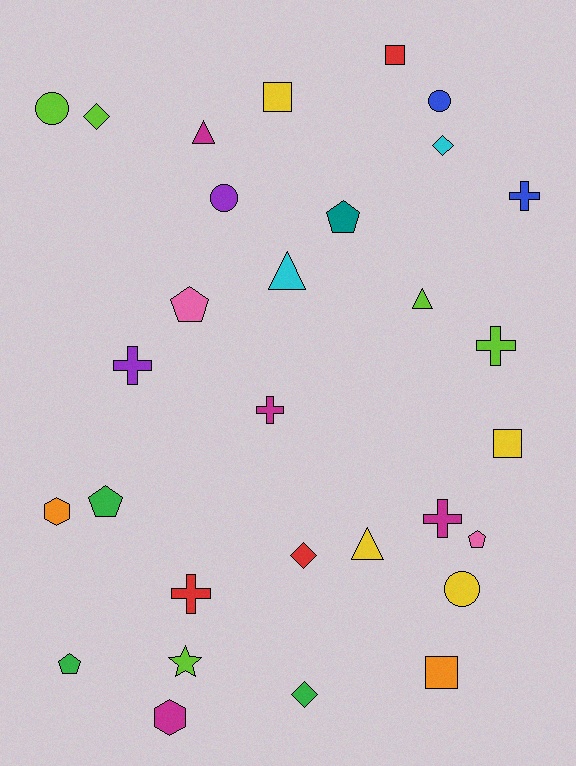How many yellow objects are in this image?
There are 4 yellow objects.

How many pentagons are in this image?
There are 5 pentagons.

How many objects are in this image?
There are 30 objects.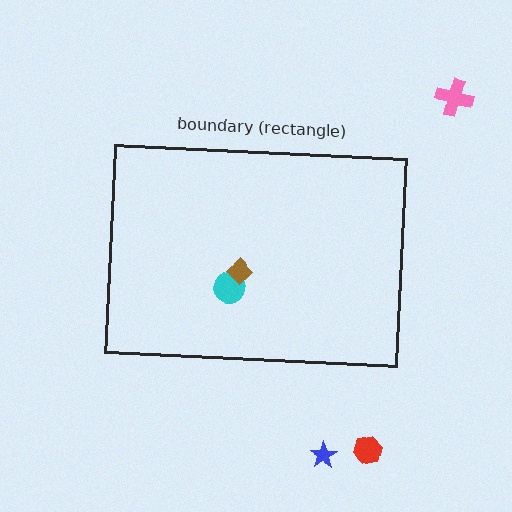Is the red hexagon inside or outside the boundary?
Outside.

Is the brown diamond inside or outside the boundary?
Inside.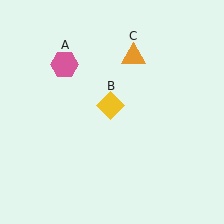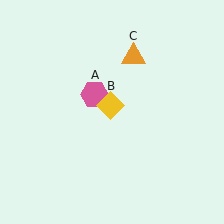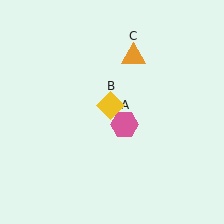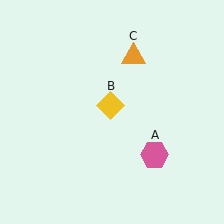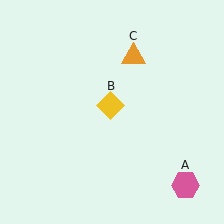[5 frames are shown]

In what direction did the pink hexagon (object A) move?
The pink hexagon (object A) moved down and to the right.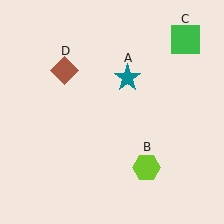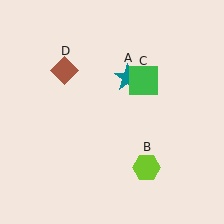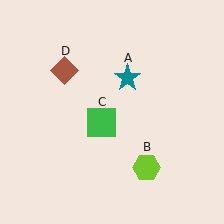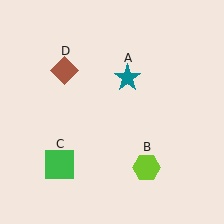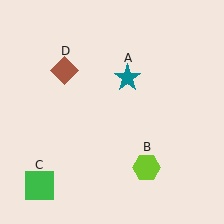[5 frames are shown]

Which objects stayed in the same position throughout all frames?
Teal star (object A) and lime hexagon (object B) and brown diamond (object D) remained stationary.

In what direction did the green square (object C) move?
The green square (object C) moved down and to the left.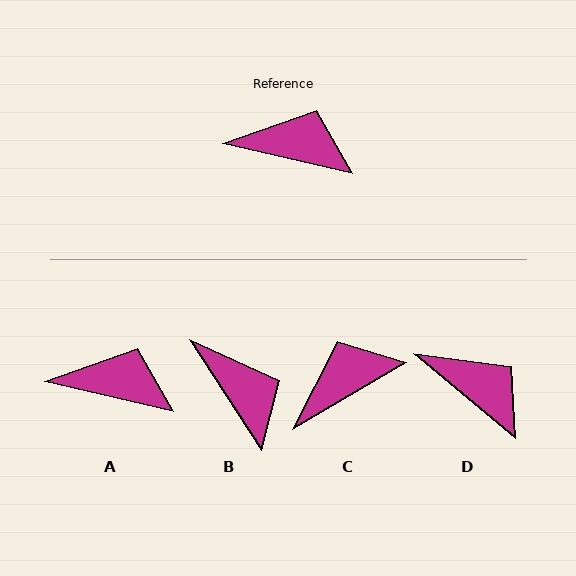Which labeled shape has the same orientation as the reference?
A.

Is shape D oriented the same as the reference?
No, it is off by about 27 degrees.